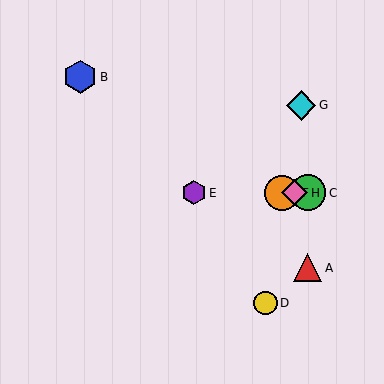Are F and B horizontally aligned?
No, F is at y≈193 and B is at y≈77.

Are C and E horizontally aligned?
Yes, both are at y≈193.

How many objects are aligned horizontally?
4 objects (C, E, F, H) are aligned horizontally.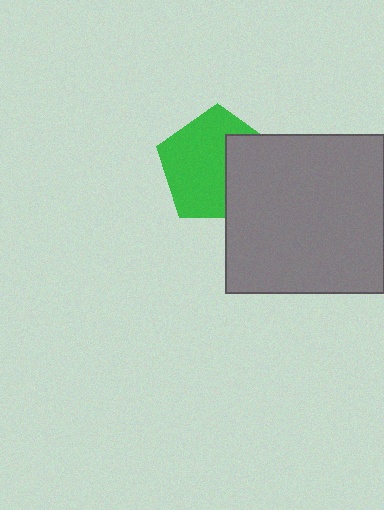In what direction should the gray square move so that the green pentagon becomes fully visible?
The gray square should move right. That is the shortest direction to clear the overlap and leave the green pentagon fully visible.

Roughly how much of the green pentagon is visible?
About half of it is visible (roughly 64%).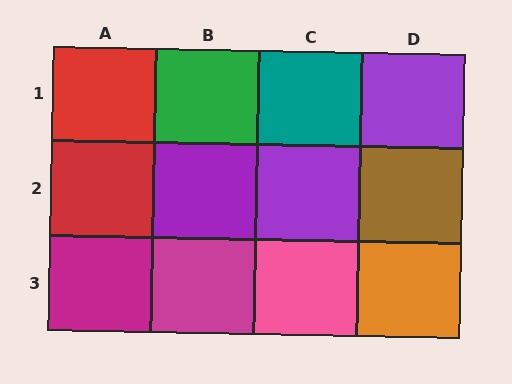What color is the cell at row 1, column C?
Teal.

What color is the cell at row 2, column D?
Brown.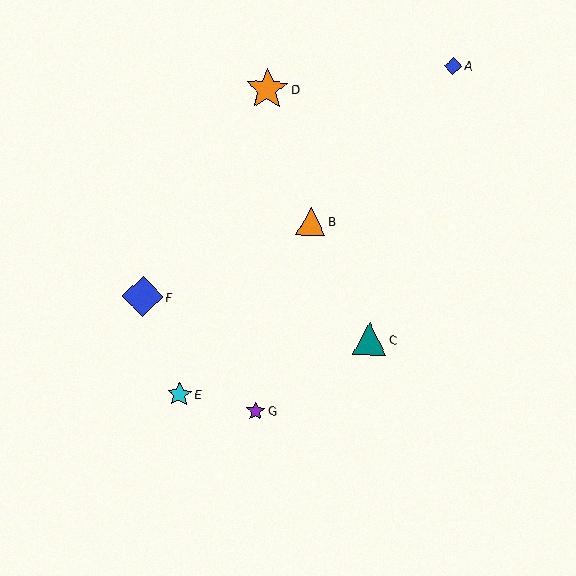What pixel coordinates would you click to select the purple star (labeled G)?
Click at (255, 411) to select the purple star G.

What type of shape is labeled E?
Shape E is a cyan star.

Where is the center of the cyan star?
The center of the cyan star is at (179, 394).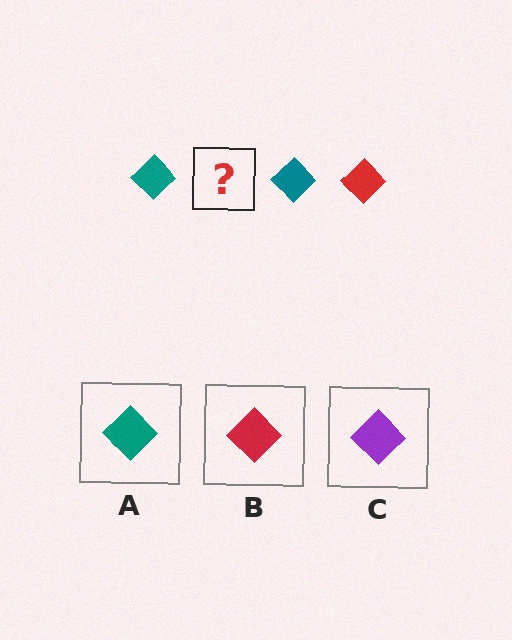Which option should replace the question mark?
Option B.